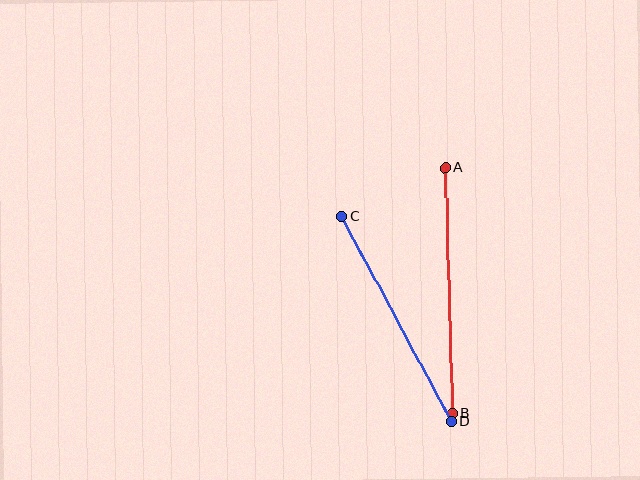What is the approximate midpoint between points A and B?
The midpoint is at approximately (449, 291) pixels.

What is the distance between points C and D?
The distance is approximately 233 pixels.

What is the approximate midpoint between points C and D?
The midpoint is at approximately (396, 319) pixels.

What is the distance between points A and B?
The distance is approximately 246 pixels.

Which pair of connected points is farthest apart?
Points A and B are farthest apart.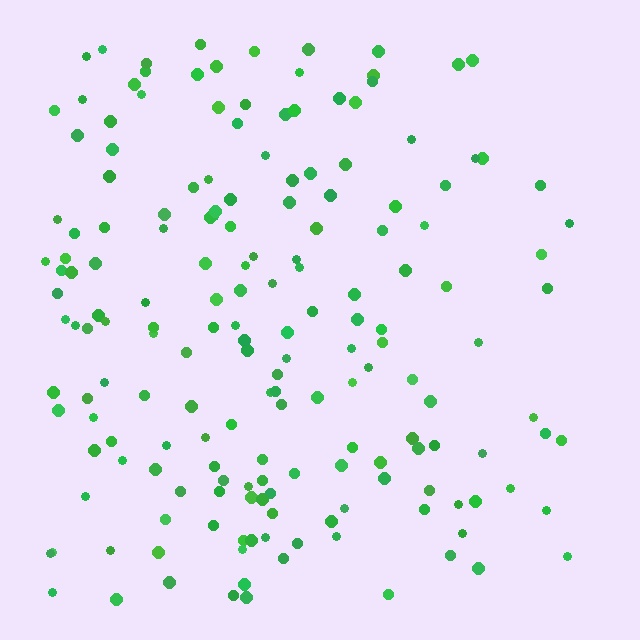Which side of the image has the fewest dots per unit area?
The right.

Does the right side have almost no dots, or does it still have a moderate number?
Still a moderate number, just noticeably fewer than the left.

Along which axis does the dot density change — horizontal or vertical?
Horizontal.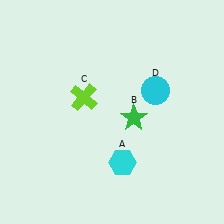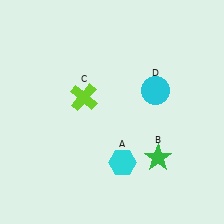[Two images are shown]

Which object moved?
The green star (B) moved down.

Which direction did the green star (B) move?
The green star (B) moved down.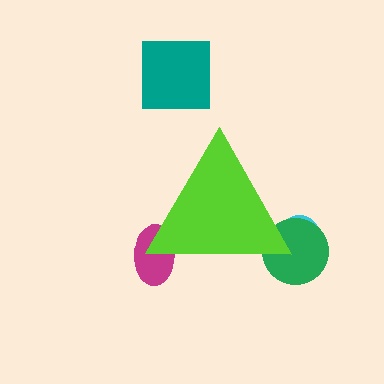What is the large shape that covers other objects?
A lime triangle.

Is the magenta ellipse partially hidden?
Yes, the magenta ellipse is partially hidden behind the lime triangle.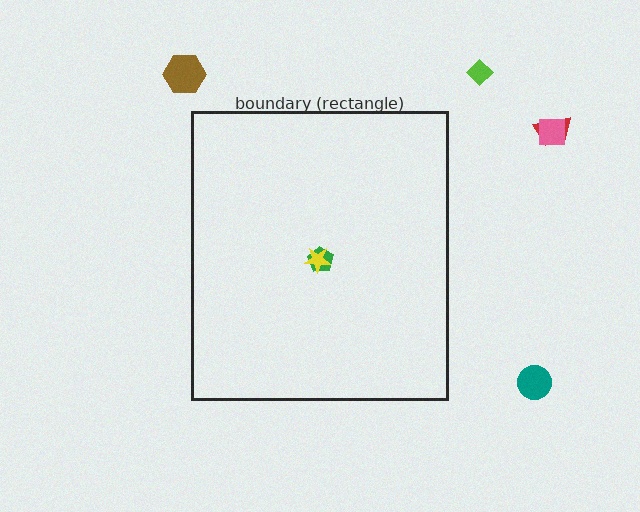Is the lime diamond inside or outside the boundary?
Outside.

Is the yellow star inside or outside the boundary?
Inside.